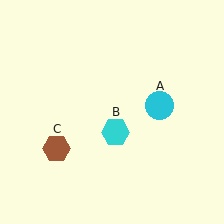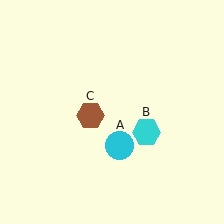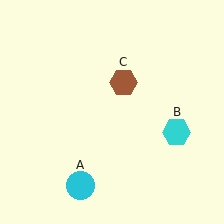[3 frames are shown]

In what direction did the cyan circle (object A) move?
The cyan circle (object A) moved down and to the left.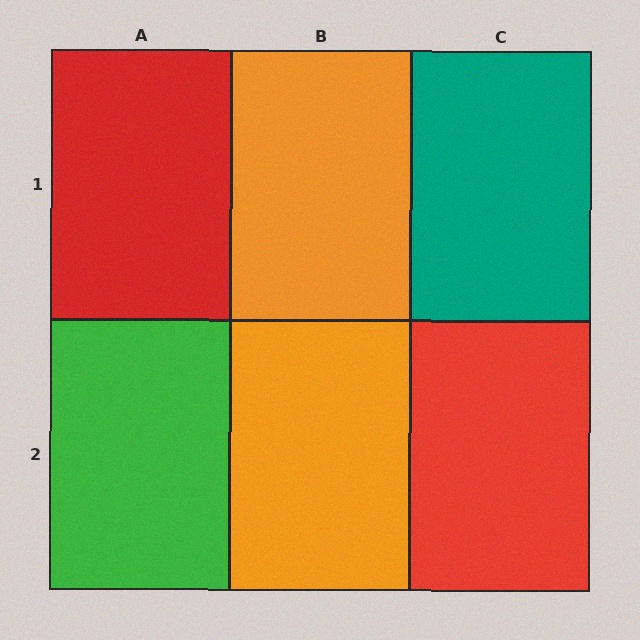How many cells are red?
2 cells are red.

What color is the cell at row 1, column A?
Red.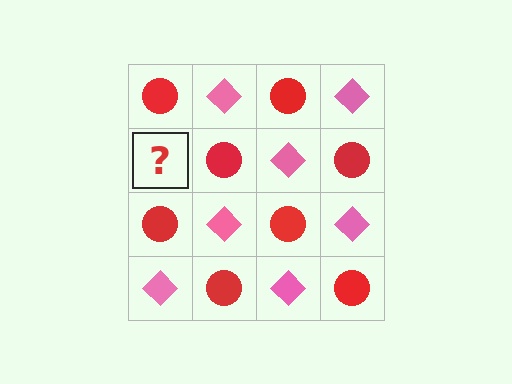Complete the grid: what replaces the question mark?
The question mark should be replaced with a pink diamond.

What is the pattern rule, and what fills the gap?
The rule is that it alternates red circle and pink diamond in a checkerboard pattern. The gap should be filled with a pink diamond.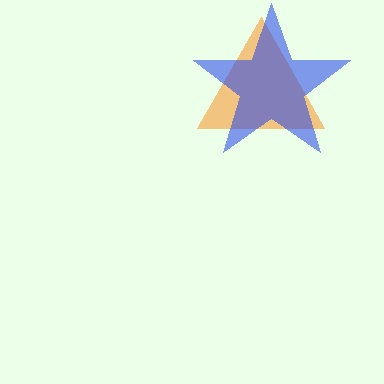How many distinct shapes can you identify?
There are 2 distinct shapes: an orange triangle, a blue star.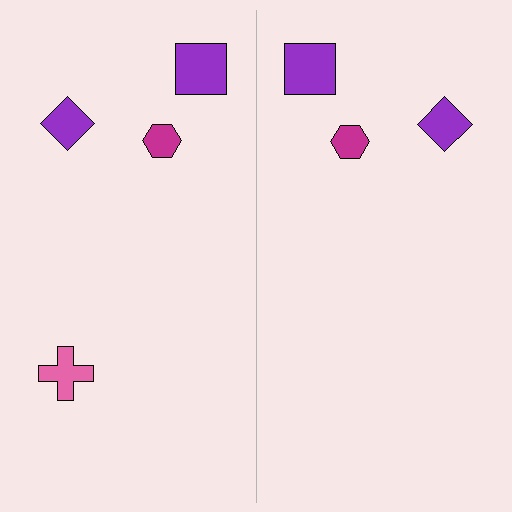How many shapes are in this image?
There are 7 shapes in this image.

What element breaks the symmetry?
A pink cross is missing from the right side.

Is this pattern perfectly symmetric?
No, the pattern is not perfectly symmetric. A pink cross is missing from the right side.